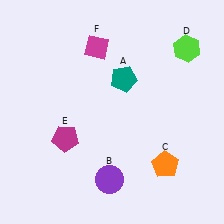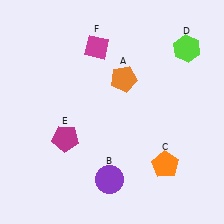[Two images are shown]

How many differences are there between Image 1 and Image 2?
There is 1 difference between the two images.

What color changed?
The pentagon (A) changed from teal in Image 1 to orange in Image 2.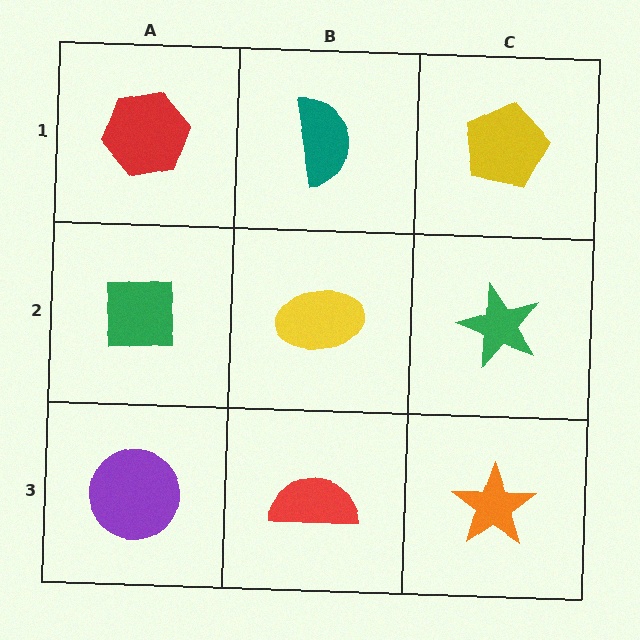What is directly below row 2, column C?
An orange star.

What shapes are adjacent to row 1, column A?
A green square (row 2, column A), a teal semicircle (row 1, column B).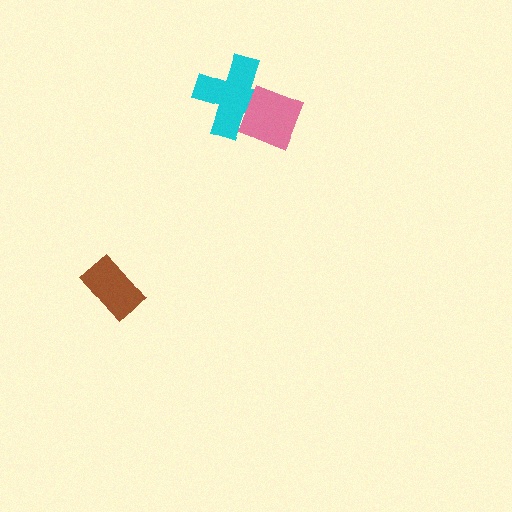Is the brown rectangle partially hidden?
No, no other shape covers it.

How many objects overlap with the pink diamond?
1 object overlaps with the pink diamond.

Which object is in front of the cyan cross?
The pink diamond is in front of the cyan cross.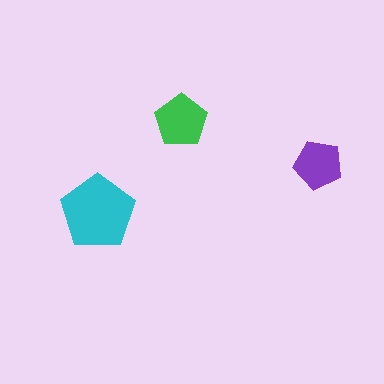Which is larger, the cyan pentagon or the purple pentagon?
The cyan one.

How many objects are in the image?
There are 3 objects in the image.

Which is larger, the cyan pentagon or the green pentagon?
The cyan one.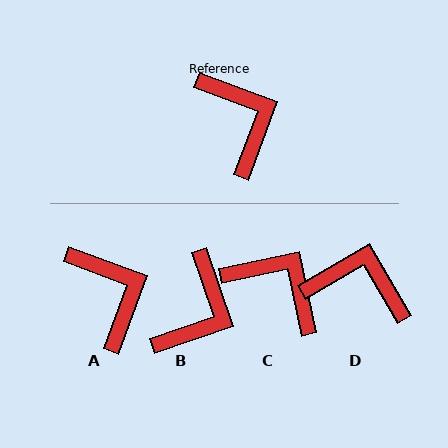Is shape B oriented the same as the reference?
No, it is off by about 51 degrees.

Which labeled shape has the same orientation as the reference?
A.